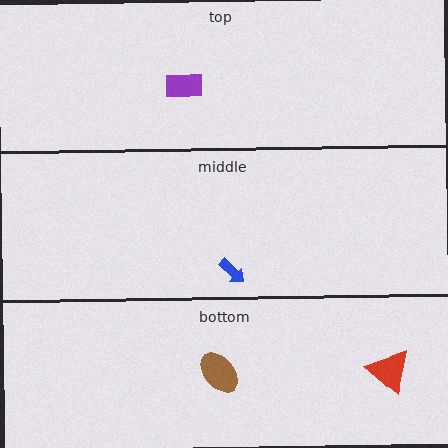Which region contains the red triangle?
The bottom region.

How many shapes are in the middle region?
1.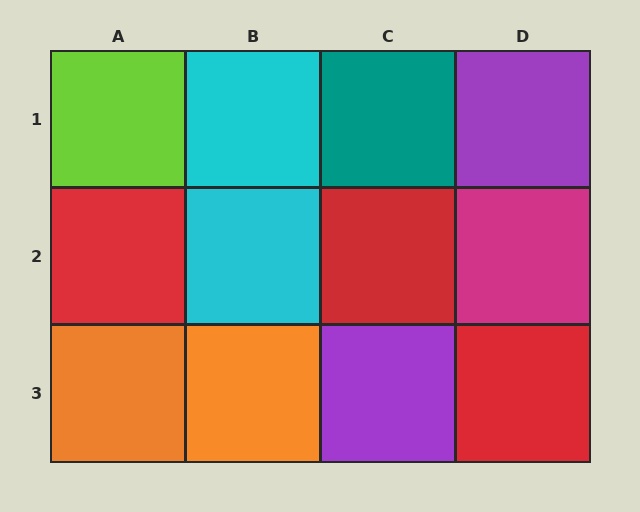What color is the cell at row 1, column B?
Cyan.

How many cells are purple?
2 cells are purple.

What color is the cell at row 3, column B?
Orange.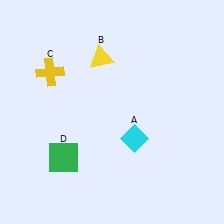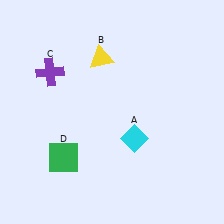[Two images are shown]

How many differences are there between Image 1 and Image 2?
There is 1 difference between the two images.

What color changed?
The cross (C) changed from yellow in Image 1 to purple in Image 2.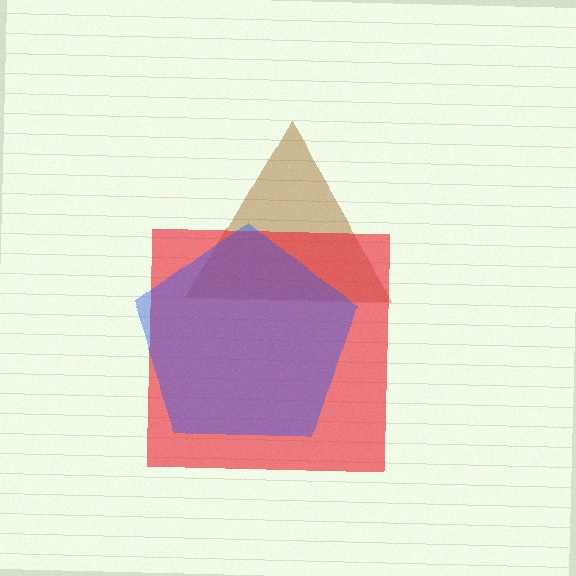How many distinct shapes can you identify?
There are 3 distinct shapes: a brown triangle, a red square, a blue pentagon.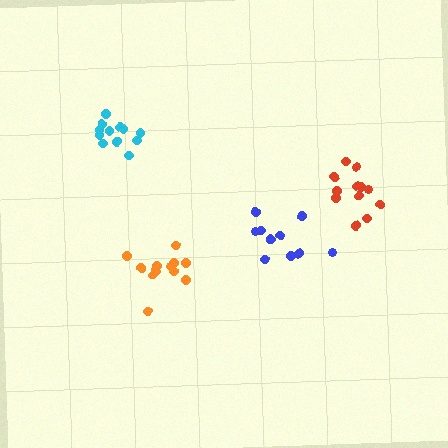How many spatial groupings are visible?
There are 4 spatial groupings.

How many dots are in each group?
Group 1: 12 dots, Group 2: 12 dots, Group 3: 12 dots, Group 4: 10 dots (46 total).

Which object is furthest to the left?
The cyan cluster is leftmost.